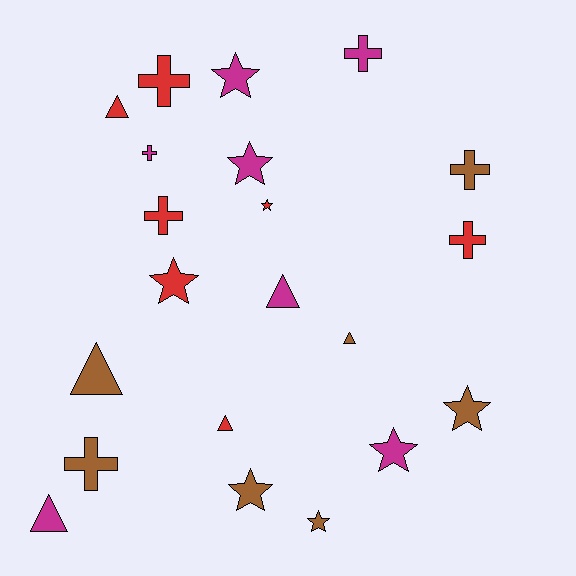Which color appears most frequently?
Brown, with 7 objects.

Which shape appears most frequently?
Star, with 8 objects.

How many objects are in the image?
There are 21 objects.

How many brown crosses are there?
There are 2 brown crosses.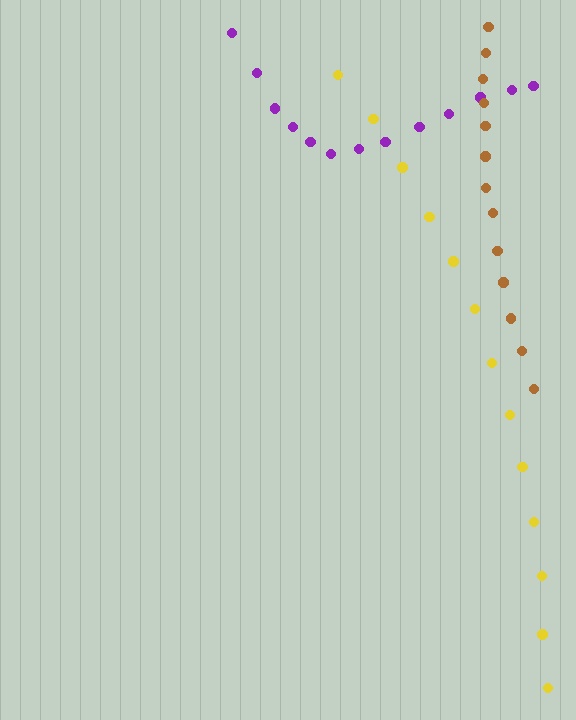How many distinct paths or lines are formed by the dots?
There are 3 distinct paths.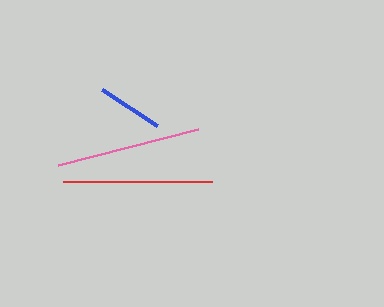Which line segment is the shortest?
The blue line is the shortest at approximately 65 pixels.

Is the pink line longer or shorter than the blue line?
The pink line is longer than the blue line.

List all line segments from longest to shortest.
From longest to shortest: red, pink, blue.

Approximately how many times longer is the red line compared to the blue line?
The red line is approximately 2.3 times the length of the blue line.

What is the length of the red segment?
The red segment is approximately 149 pixels long.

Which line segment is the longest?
The red line is the longest at approximately 149 pixels.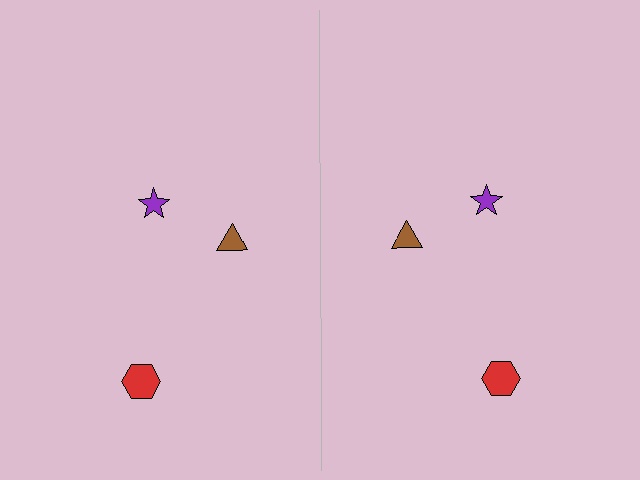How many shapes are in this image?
There are 6 shapes in this image.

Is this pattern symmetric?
Yes, this pattern has bilateral (reflection) symmetry.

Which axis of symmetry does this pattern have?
The pattern has a vertical axis of symmetry running through the center of the image.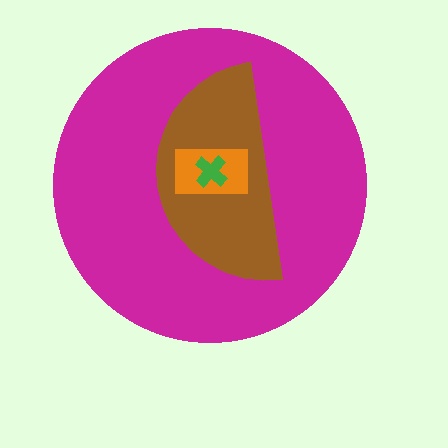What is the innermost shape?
The green cross.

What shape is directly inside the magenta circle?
The brown semicircle.